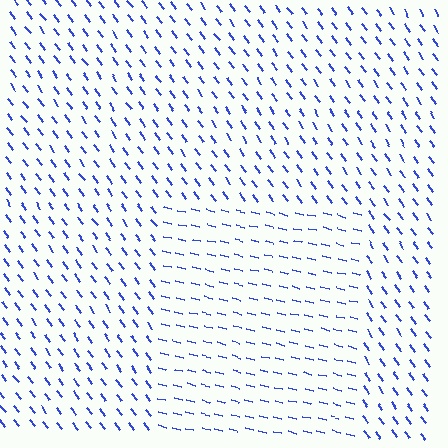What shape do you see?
I see a rectangle.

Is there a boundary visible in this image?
Yes, there is a texture boundary formed by a change in line orientation.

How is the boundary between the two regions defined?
The boundary is defined purely by a change in line orientation (approximately 40 degrees difference). All lines are the same color and thickness.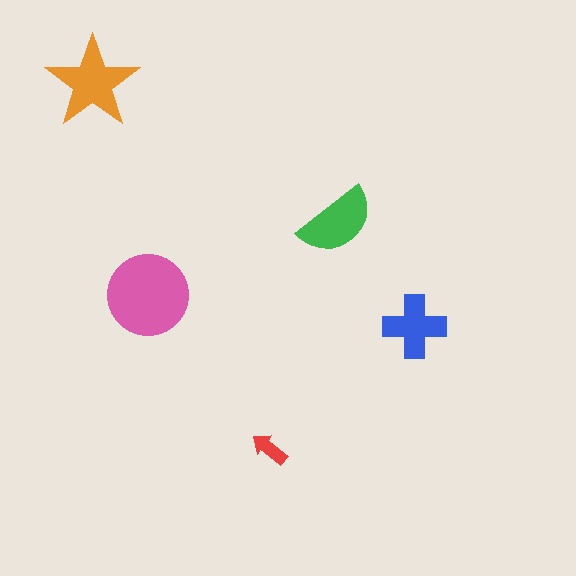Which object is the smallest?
The red arrow.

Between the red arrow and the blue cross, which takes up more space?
The blue cross.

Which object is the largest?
The pink circle.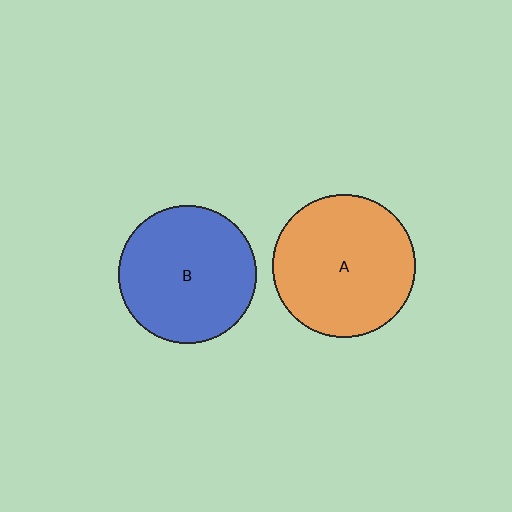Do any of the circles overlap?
No, none of the circles overlap.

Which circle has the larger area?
Circle A (orange).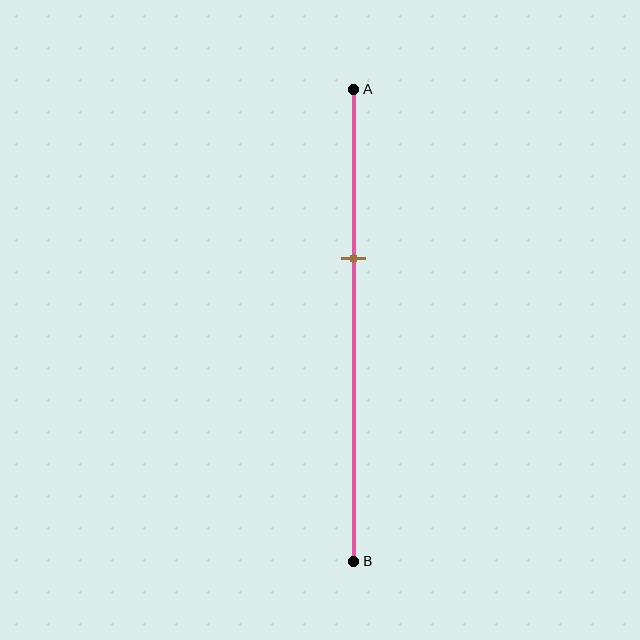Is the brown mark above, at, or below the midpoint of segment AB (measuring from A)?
The brown mark is above the midpoint of segment AB.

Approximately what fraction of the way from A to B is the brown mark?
The brown mark is approximately 35% of the way from A to B.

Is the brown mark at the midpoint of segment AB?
No, the mark is at about 35% from A, not at the 50% midpoint.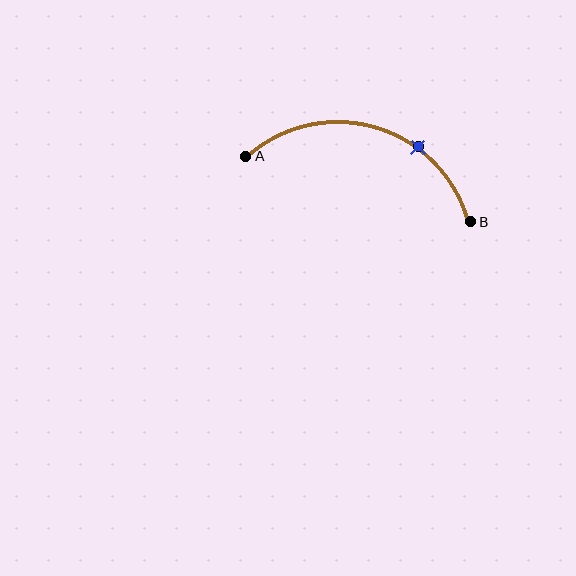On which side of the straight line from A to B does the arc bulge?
The arc bulges above the straight line connecting A and B.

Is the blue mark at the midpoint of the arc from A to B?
No. The blue mark lies on the arc but is closer to endpoint B. The arc midpoint would be at the point on the curve equidistant along the arc from both A and B.